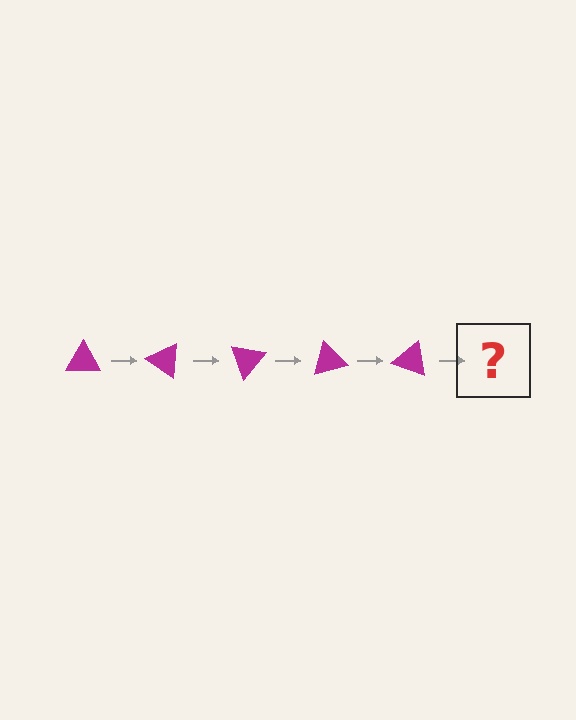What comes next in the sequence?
The next element should be a magenta triangle rotated 175 degrees.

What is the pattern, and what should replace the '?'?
The pattern is that the triangle rotates 35 degrees each step. The '?' should be a magenta triangle rotated 175 degrees.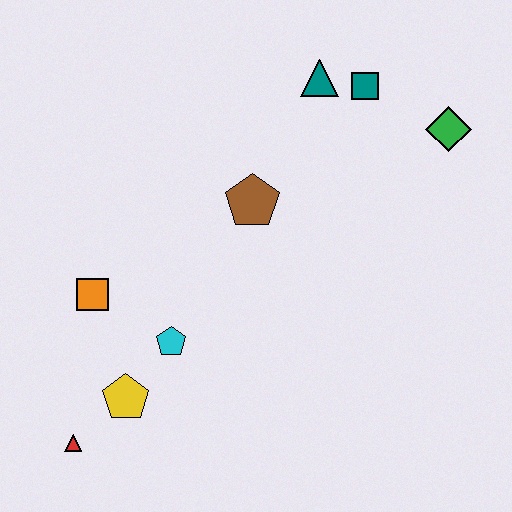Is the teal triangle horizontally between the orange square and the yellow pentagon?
No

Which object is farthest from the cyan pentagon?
The green diamond is farthest from the cyan pentagon.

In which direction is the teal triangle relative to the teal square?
The teal triangle is to the left of the teal square.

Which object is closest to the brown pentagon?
The teal triangle is closest to the brown pentagon.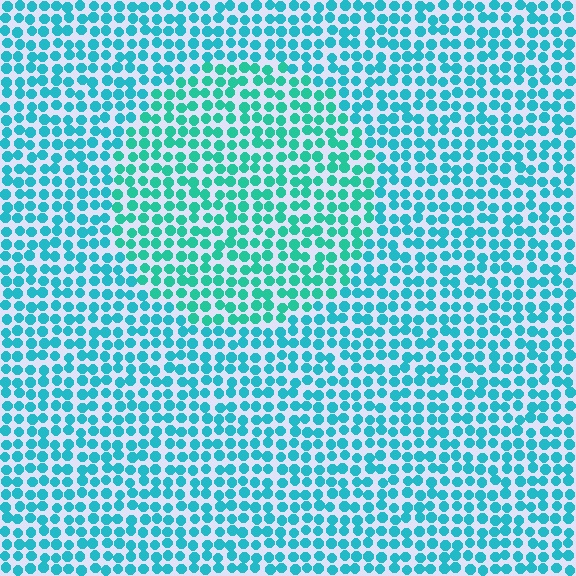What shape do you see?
I see a circle.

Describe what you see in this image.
The image is filled with small cyan elements in a uniform arrangement. A circle-shaped region is visible where the elements are tinted to a slightly different hue, forming a subtle color boundary.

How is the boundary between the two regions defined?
The boundary is defined purely by a slight shift in hue (about 21 degrees). Spacing, size, and orientation are identical on both sides.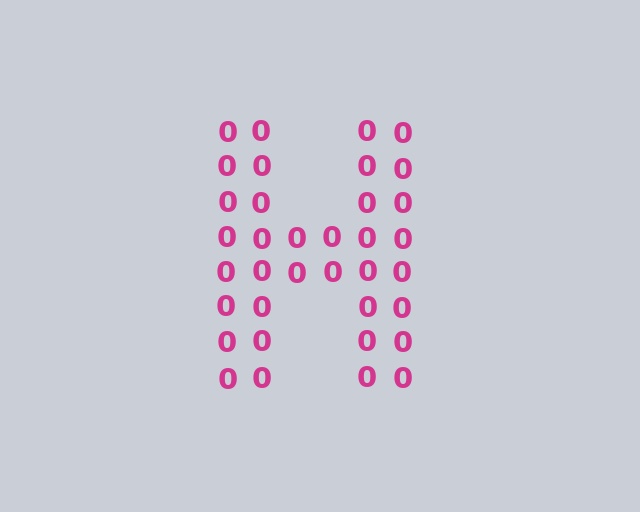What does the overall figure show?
The overall figure shows the letter H.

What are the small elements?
The small elements are digit 0's.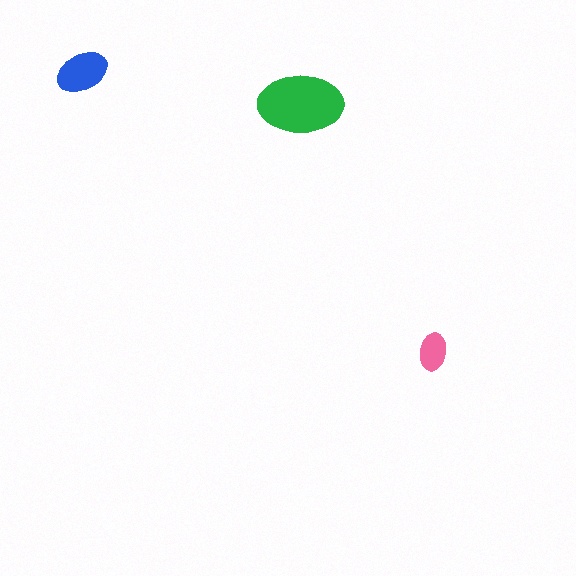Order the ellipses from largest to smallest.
the green one, the blue one, the pink one.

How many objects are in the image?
There are 3 objects in the image.